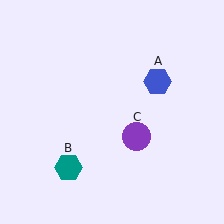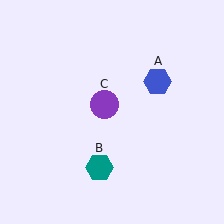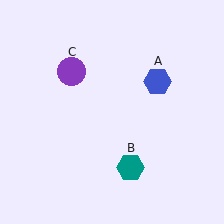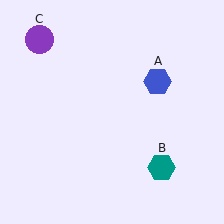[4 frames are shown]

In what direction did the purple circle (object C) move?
The purple circle (object C) moved up and to the left.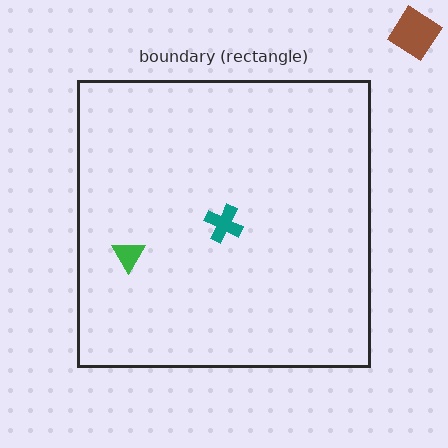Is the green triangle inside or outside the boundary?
Inside.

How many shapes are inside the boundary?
2 inside, 1 outside.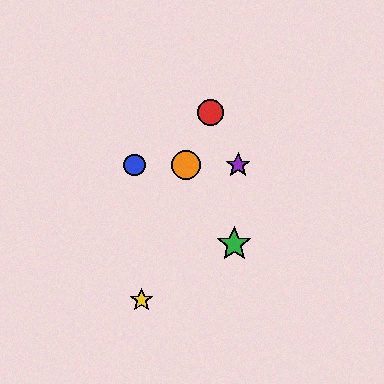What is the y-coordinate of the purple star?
The purple star is at y≈165.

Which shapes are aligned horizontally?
The blue circle, the purple star, the orange circle are aligned horizontally.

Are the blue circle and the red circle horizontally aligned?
No, the blue circle is at y≈165 and the red circle is at y≈113.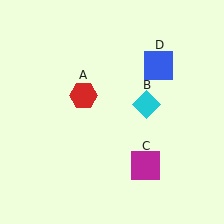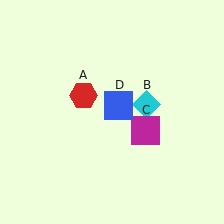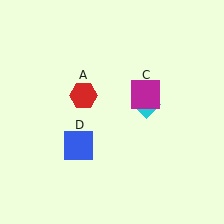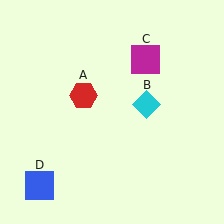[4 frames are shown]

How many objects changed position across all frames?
2 objects changed position: magenta square (object C), blue square (object D).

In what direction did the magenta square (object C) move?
The magenta square (object C) moved up.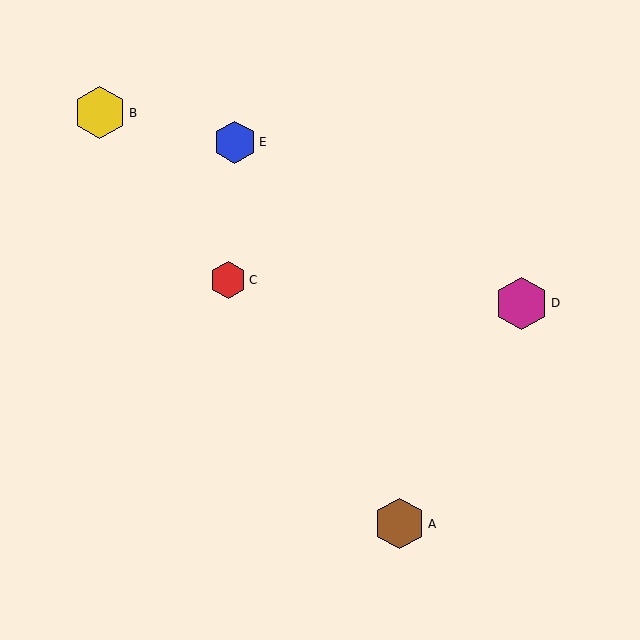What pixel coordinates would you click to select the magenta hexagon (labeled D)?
Click at (521, 303) to select the magenta hexagon D.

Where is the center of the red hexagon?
The center of the red hexagon is at (228, 280).